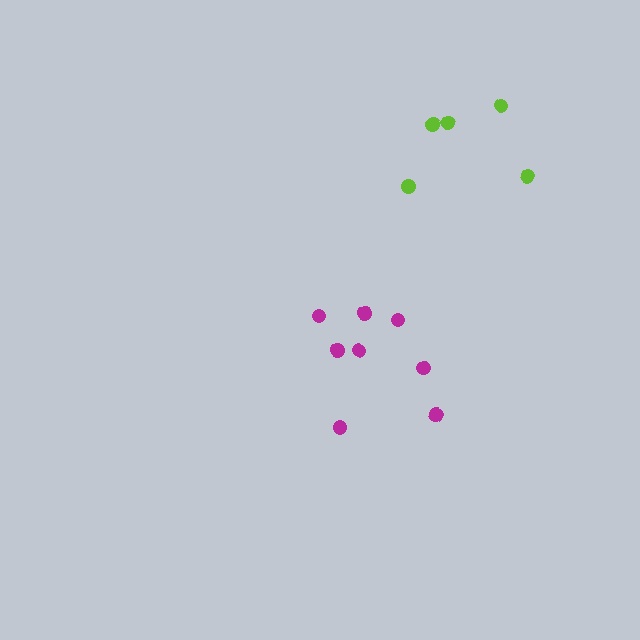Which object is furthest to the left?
The magenta cluster is leftmost.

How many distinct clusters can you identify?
There are 2 distinct clusters.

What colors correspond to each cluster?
The clusters are colored: magenta, lime.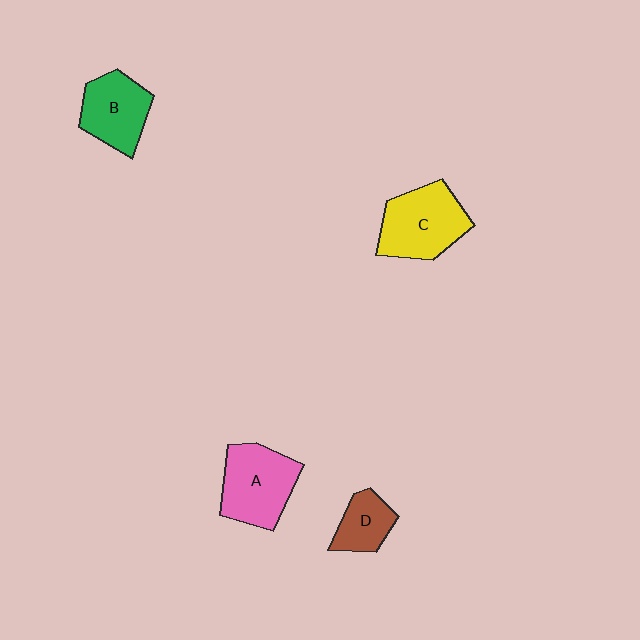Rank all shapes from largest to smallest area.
From largest to smallest: C (yellow), A (pink), B (green), D (brown).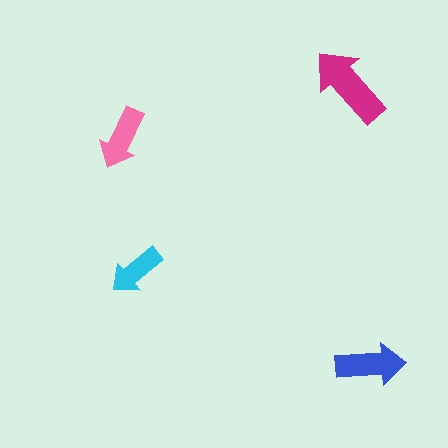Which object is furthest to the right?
The blue arrow is rightmost.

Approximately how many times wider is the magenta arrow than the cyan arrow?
About 1.5 times wider.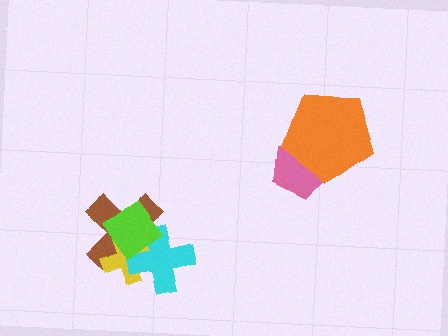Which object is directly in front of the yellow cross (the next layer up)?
The cyan cross is directly in front of the yellow cross.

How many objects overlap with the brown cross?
3 objects overlap with the brown cross.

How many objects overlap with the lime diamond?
3 objects overlap with the lime diamond.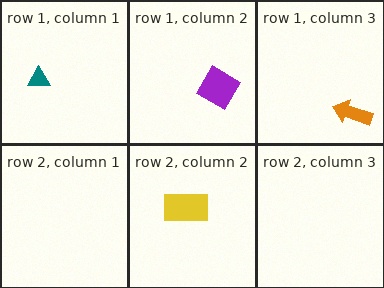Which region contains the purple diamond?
The row 1, column 2 region.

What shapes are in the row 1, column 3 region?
The orange arrow.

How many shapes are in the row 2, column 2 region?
1.